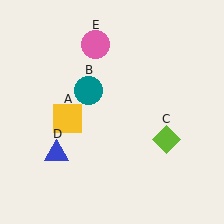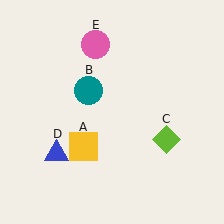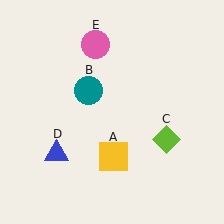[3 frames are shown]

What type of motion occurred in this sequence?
The yellow square (object A) rotated counterclockwise around the center of the scene.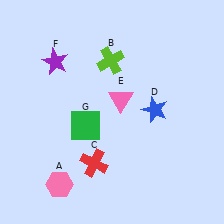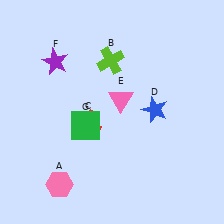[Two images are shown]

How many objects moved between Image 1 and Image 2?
1 object moved between the two images.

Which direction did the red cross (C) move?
The red cross (C) moved up.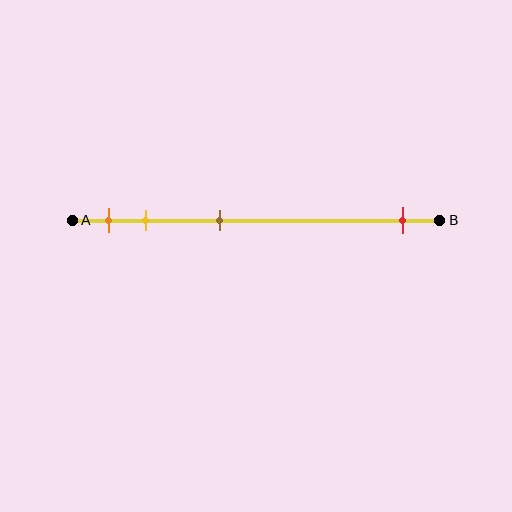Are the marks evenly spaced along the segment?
No, the marks are not evenly spaced.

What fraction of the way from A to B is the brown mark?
The brown mark is approximately 40% (0.4) of the way from A to B.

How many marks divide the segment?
There are 4 marks dividing the segment.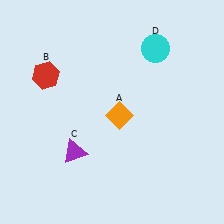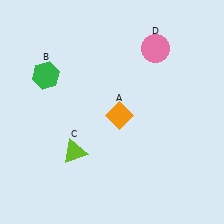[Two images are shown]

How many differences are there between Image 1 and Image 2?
There are 3 differences between the two images.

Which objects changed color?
B changed from red to green. C changed from purple to lime. D changed from cyan to pink.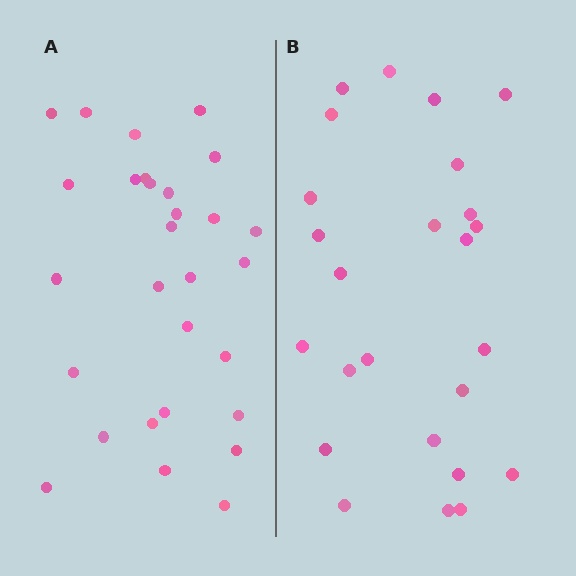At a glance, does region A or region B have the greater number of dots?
Region A (the left region) has more dots.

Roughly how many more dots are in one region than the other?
Region A has about 4 more dots than region B.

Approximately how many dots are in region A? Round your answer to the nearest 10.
About 30 dots. (The exact count is 29, which rounds to 30.)